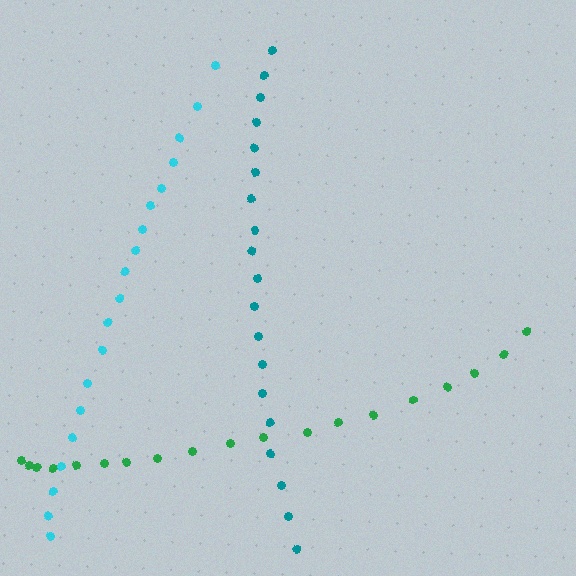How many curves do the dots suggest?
There are 3 distinct paths.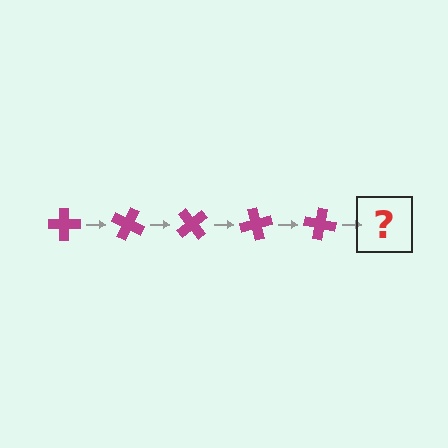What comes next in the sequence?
The next element should be a magenta cross rotated 125 degrees.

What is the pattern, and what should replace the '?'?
The pattern is that the cross rotates 25 degrees each step. The '?' should be a magenta cross rotated 125 degrees.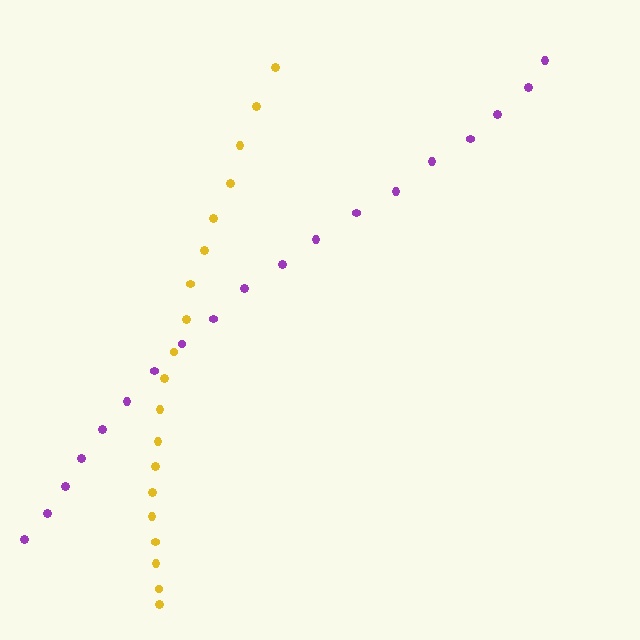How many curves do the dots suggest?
There are 2 distinct paths.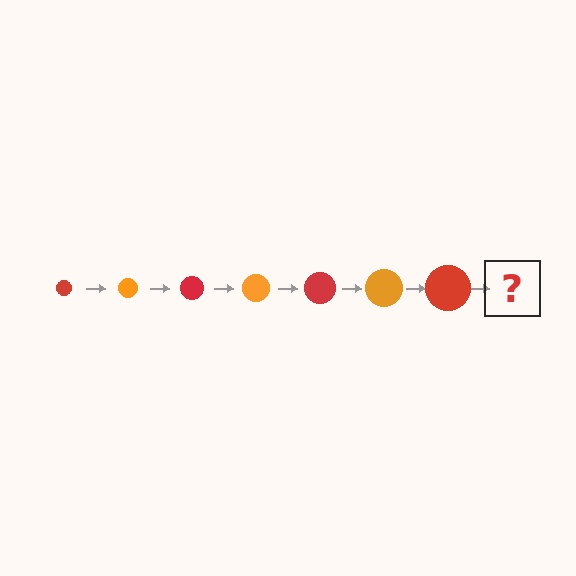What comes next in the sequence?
The next element should be an orange circle, larger than the previous one.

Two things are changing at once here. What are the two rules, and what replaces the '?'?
The two rules are that the circle grows larger each step and the color cycles through red and orange. The '?' should be an orange circle, larger than the previous one.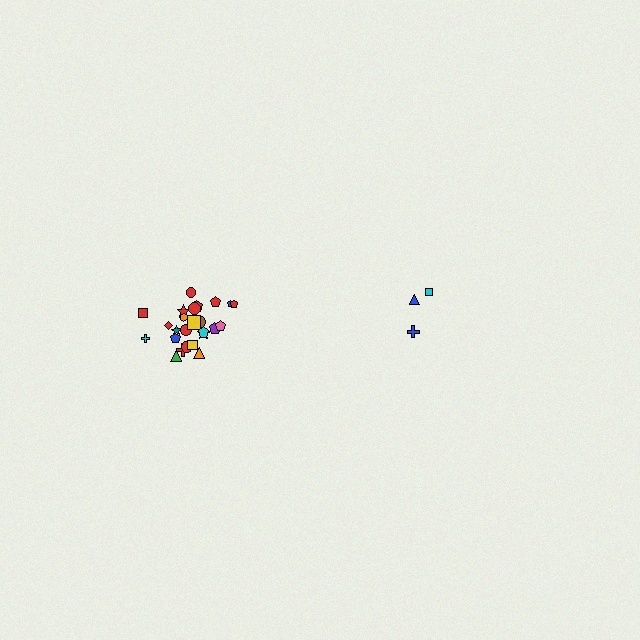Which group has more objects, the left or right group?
The left group.